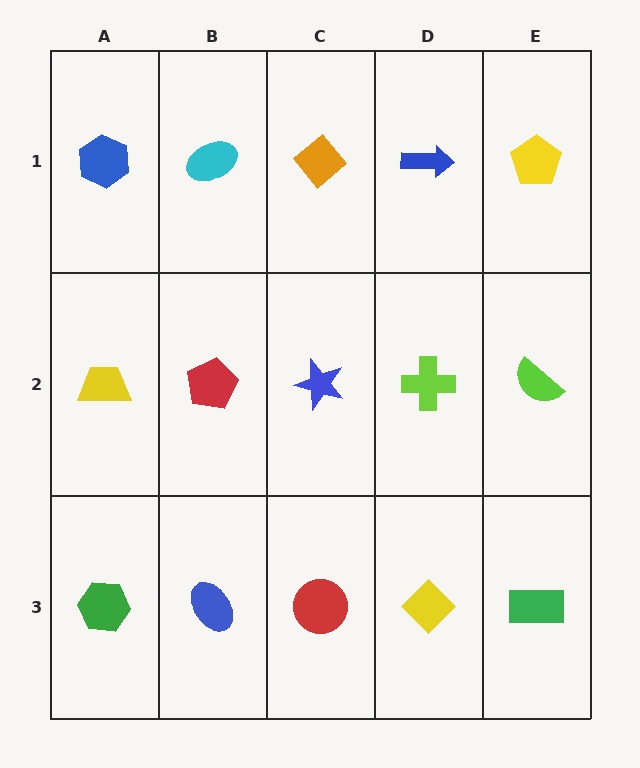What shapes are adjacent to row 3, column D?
A lime cross (row 2, column D), a red circle (row 3, column C), a green rectangle (row 3, column E).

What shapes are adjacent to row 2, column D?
A blue arrow (row 1, column D), a yellow diamond (row 3, column D), a blue star (row 2, column C), a lime semicircle (row 2, column E).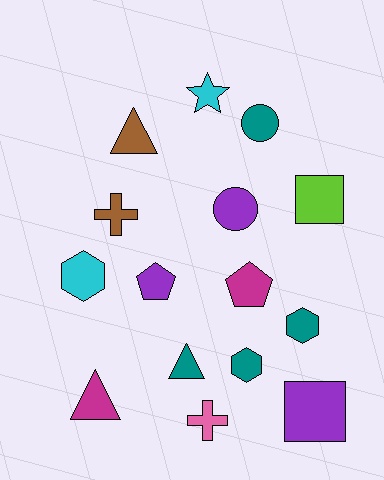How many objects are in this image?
There are 15 objects.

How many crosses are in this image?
There are 2 crosses.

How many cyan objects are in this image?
There are 2 cyan objects.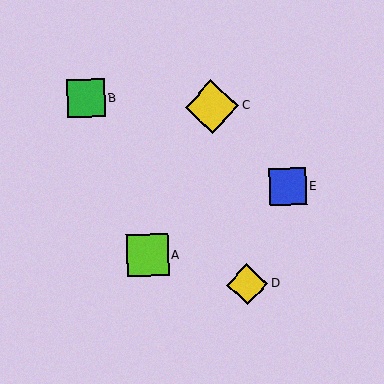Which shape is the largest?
The yellow diamond (labeled C) is the largest.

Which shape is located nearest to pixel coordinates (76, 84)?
The green square (labeled B) at (86, 98) is nearest to that location.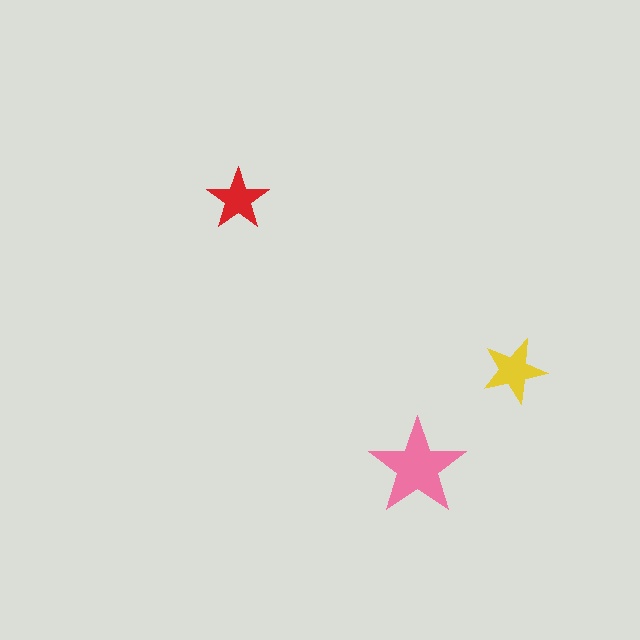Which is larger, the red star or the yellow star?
The yellow one.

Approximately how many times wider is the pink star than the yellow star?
About 1.5 times wider.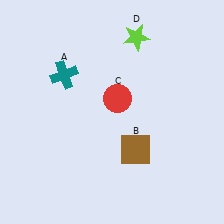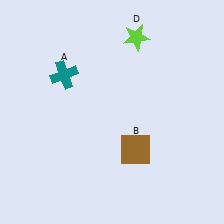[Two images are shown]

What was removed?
The red circle (C) was removed in Image 2.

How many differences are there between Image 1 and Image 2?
There is 1 difference between the two images.